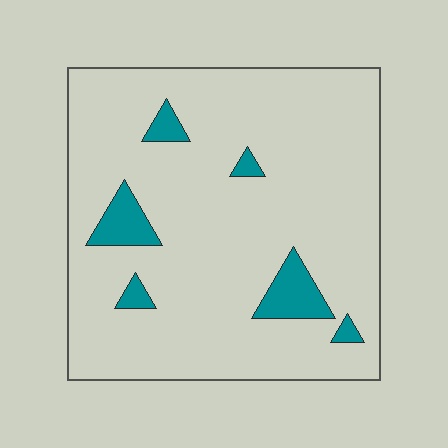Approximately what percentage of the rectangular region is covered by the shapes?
Approximately 10%.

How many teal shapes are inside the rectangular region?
6.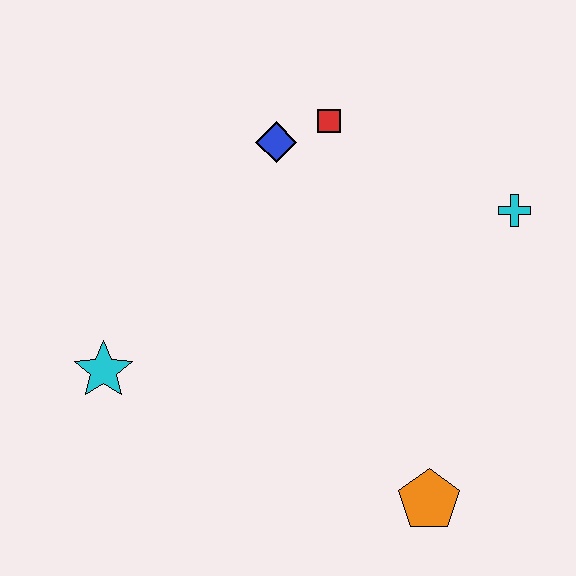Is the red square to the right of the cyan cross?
No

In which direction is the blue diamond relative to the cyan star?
The blue diamond is above the cyan star.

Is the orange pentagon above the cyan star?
No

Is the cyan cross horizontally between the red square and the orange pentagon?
No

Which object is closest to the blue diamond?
The red square is closest to the blue diamond.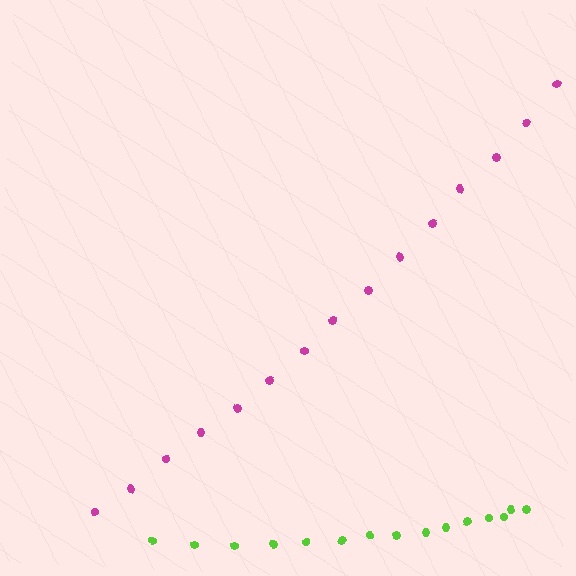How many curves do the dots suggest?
There are 2 distinct paths.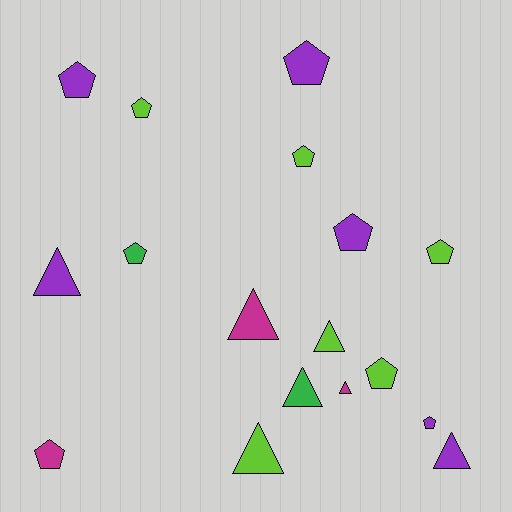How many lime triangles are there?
There are 2 lime triangles.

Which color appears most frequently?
Lime, with 6 objects.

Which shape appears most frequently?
Pentagon, with 10 objects.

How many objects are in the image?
There are 17 objects.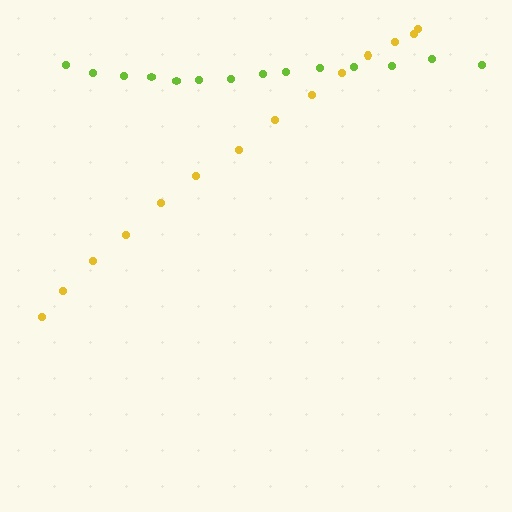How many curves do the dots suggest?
There are 2 distinct paths.